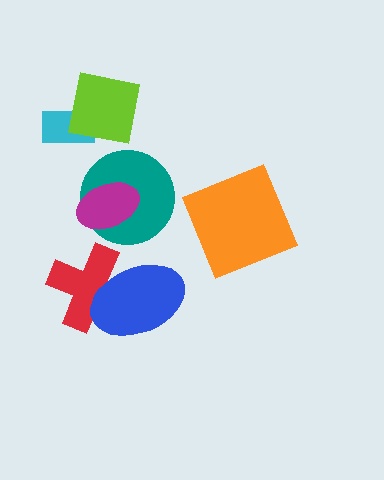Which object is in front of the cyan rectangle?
The lime square is in front of the cyan rectangle.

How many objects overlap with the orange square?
0 objects overlap with the orange square.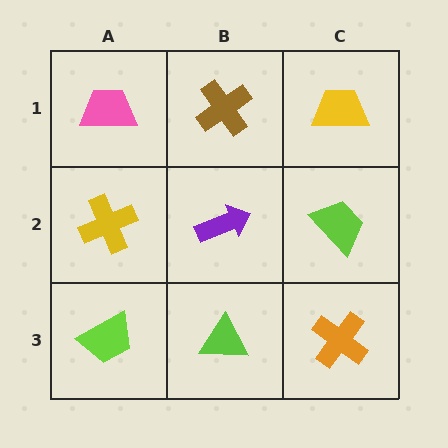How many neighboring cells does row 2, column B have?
4.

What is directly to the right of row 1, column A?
A brown cross.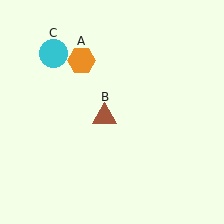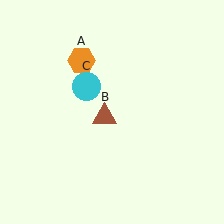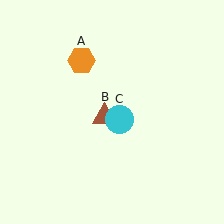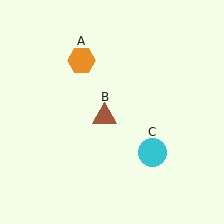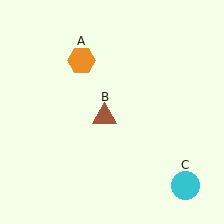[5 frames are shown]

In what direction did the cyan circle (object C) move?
The cyan circle (object C) moved down and to the right.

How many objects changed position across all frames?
1 object changed position: cyan circle (object C).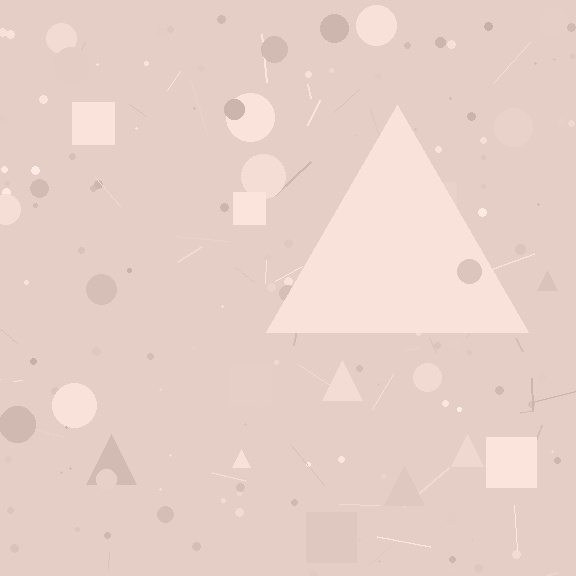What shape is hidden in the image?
A triangle is hidden in the image.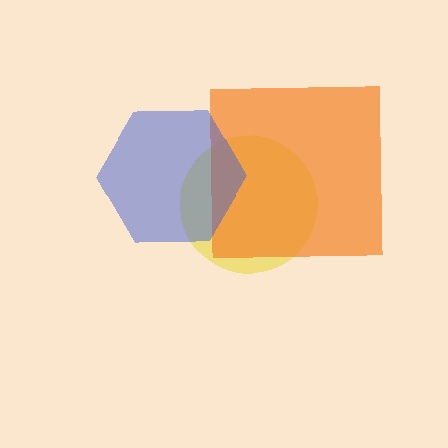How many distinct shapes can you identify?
There are 3 distinct shapes: a yellow circle, an orange square, a blue hexagon.